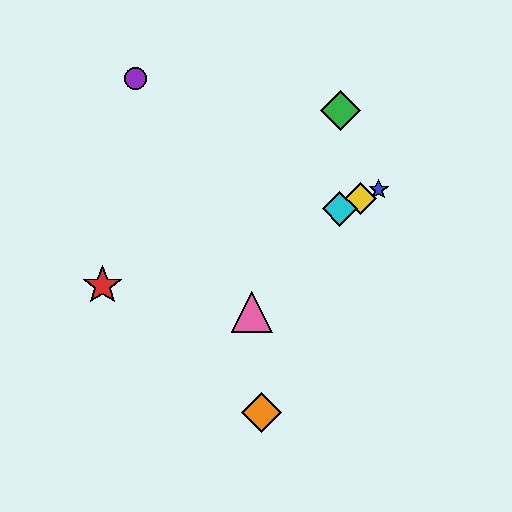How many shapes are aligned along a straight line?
3 shapes (the blue star, the yellow diamond, the cyan diamond) are aligned along a straight line.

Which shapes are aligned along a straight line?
The blue star, the yellow diamond, the cyan diamond are aligned along a straight line.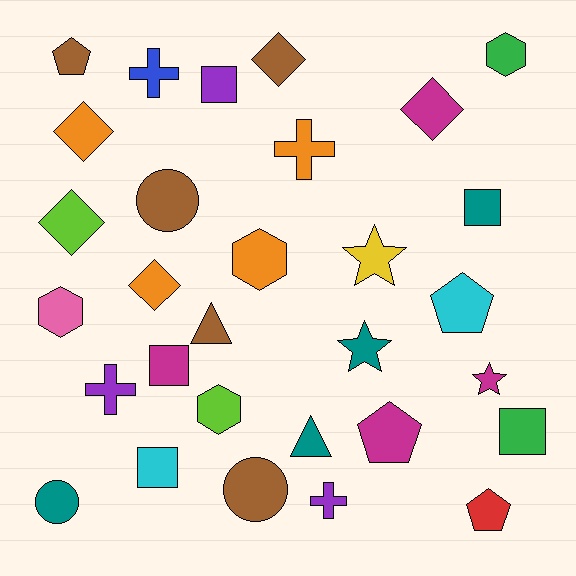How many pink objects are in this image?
There is 1 pink object.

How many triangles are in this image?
There are 2 triangles.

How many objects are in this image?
There are 30 objects.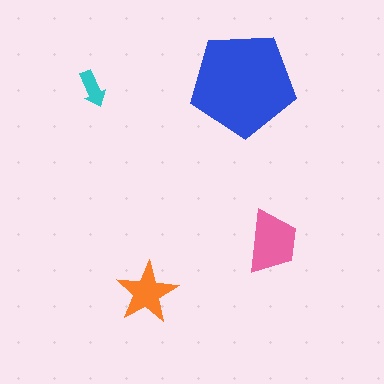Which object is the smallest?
The cyan arrow.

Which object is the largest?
The blue pentagon.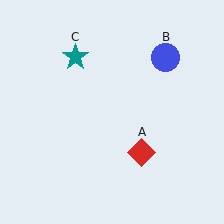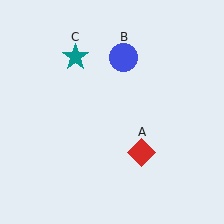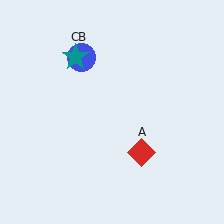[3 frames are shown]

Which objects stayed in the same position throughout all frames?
Red diamond (object A) and teal star (object C) remained stationary.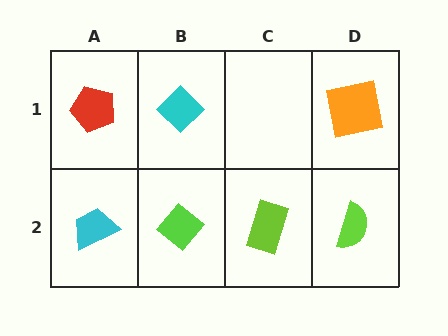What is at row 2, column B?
A lime diamond.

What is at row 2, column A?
A cyan trapezoid.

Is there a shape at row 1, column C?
No, that cell is empty.